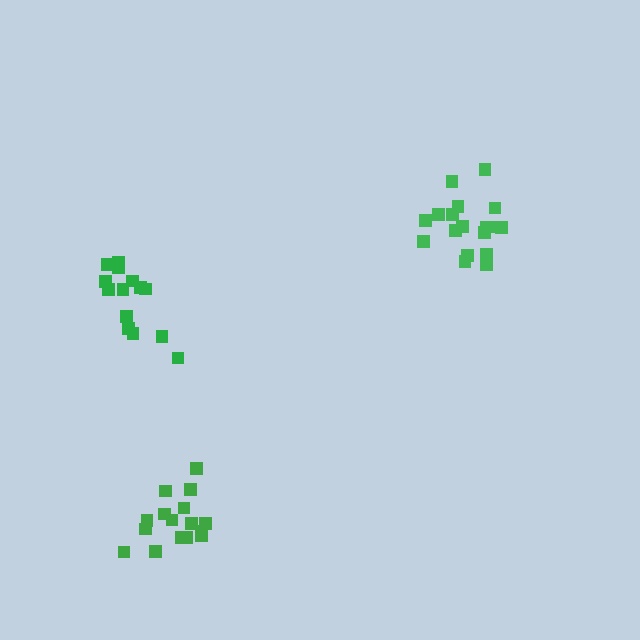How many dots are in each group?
Group 1: 18 dots, Group 2: 16 dots, Group 3: 14 dots (48 total).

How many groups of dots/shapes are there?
There are 3 groups.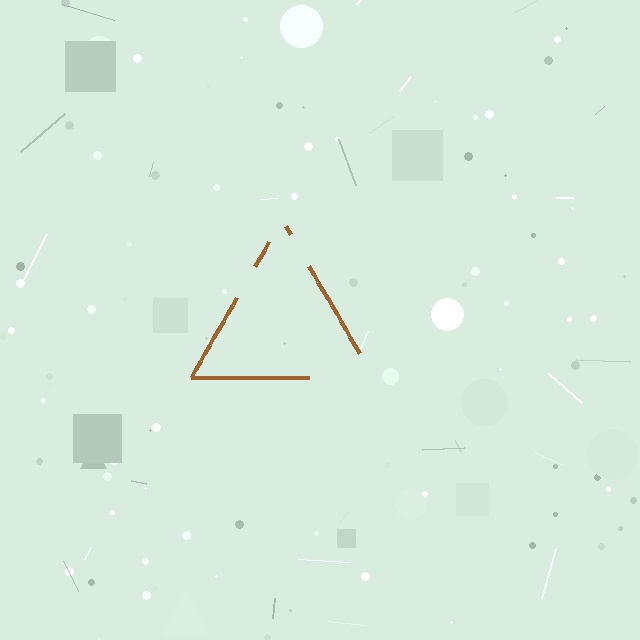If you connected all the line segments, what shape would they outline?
They would outline a triangle.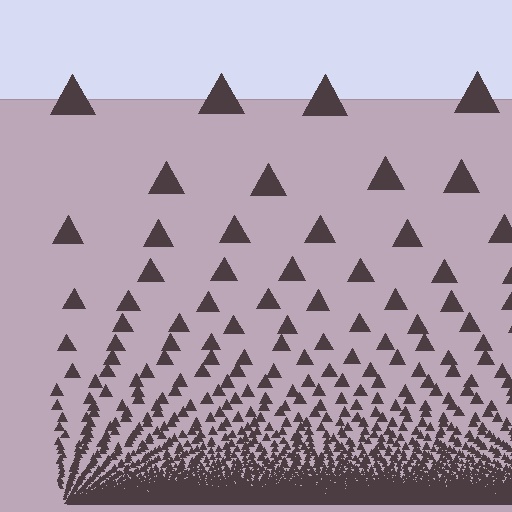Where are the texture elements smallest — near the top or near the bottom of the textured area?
Near the bottom.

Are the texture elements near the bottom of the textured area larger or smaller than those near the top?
Smaller. The gradient is inverted — elements near the bottom are smaller and denser.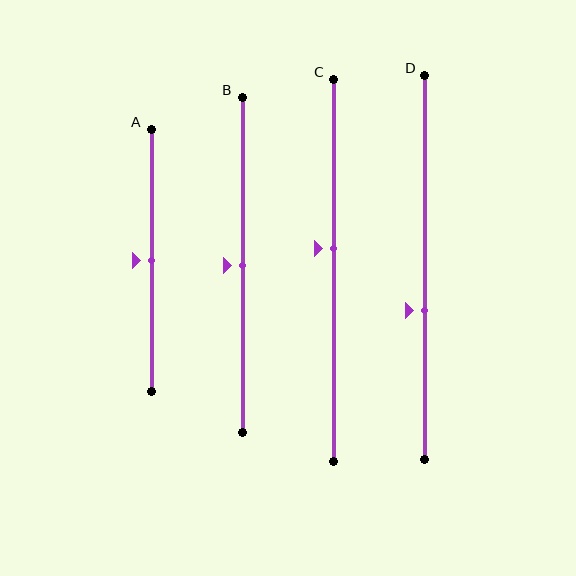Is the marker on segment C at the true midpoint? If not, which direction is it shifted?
No, the marker on segment C is shifted upward by about 6% of the segment length.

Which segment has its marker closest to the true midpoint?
Segment A has its marker closest to the true midpoint.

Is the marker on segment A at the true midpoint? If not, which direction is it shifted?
Yes, the marker on segment A is at the true midpoint.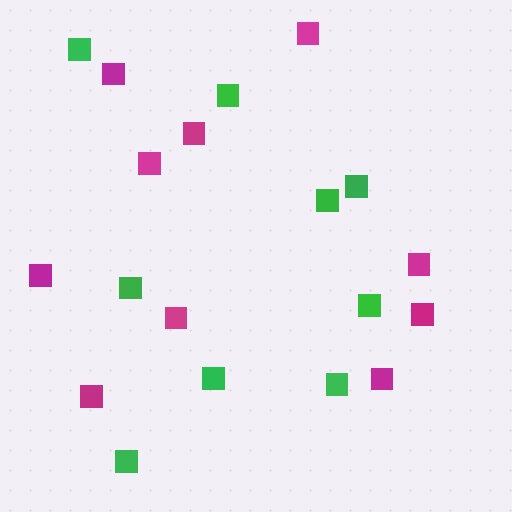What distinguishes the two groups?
There are 2 groups: one group of green squares (9) and one group of magenta squares (10).